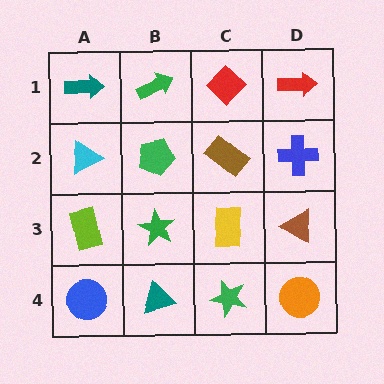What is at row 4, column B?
A teal triangle.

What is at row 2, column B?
A green pentagon.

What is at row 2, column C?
A brown rectangle.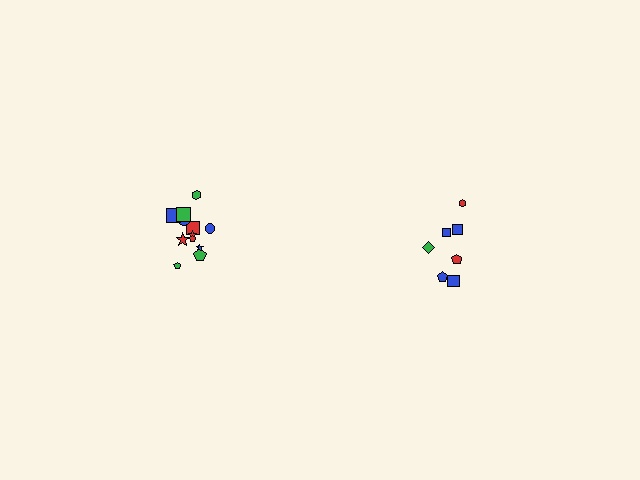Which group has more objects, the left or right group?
The left group.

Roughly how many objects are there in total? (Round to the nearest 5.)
Roughly 20 objects in total.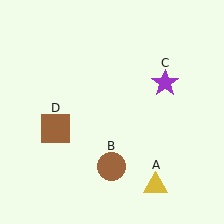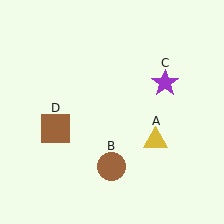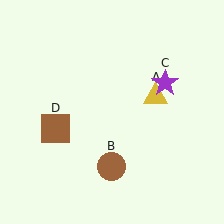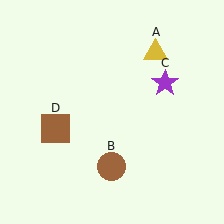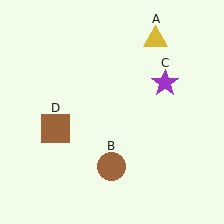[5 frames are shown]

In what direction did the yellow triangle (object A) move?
The yellow triangle (object A) moved up.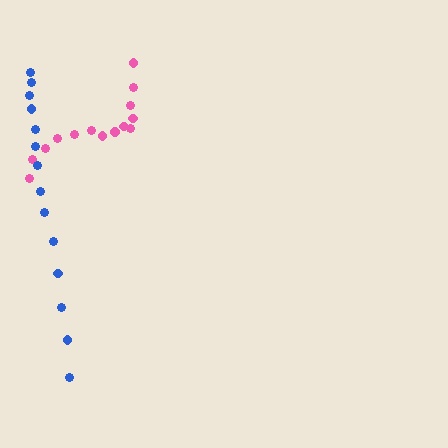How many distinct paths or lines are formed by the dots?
There are 2 distinct paths.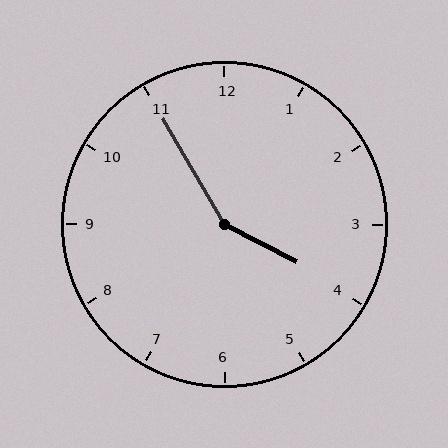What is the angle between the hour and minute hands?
Approximately 148 degrees.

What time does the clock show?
3:55.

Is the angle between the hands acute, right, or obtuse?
It is obtuse.